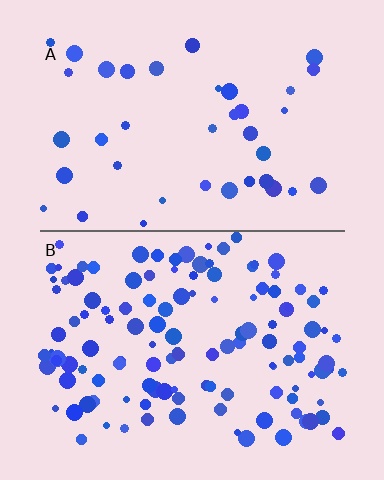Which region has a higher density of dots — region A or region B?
B (the bottom).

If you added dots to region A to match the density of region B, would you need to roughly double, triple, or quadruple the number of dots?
Approximately triple.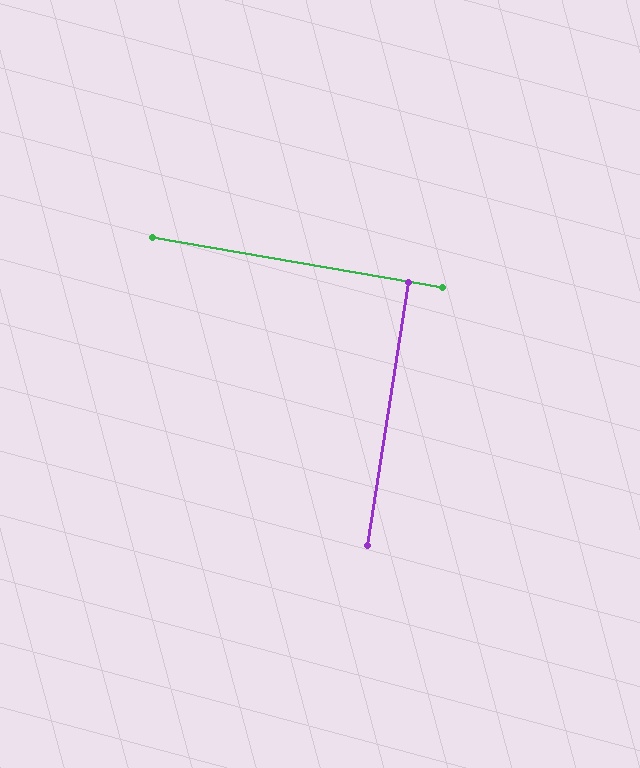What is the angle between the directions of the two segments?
Approximately 89 degrees.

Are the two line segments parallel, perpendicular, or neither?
Perpendicular — they meet at approximately 89°.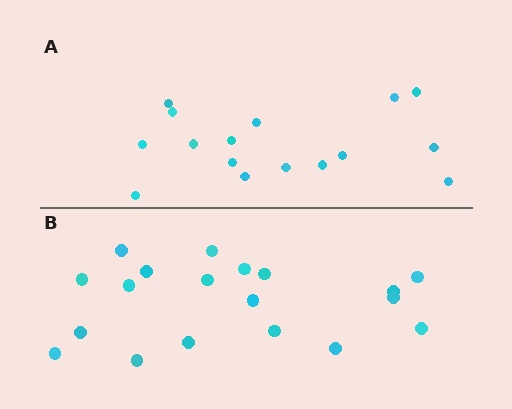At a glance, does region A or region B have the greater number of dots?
Region B (the bottom region) has more dots.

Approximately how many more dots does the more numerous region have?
Region B has just a few more — roughly 2 or 3 more dots than region A.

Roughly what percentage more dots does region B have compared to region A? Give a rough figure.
About 20% more.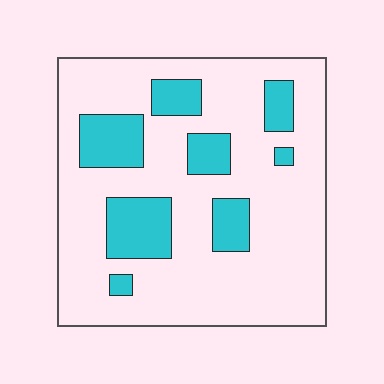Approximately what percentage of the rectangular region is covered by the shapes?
Approximately 20%.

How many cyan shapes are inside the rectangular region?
8.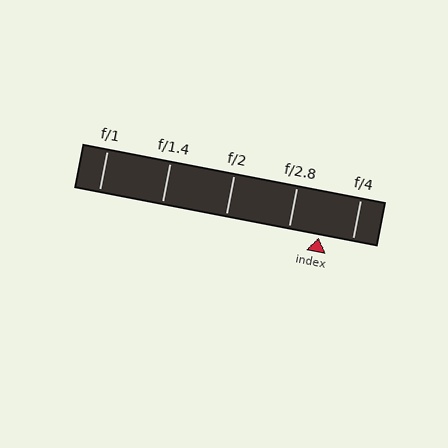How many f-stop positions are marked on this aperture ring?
There are 5 f-stop positions marked.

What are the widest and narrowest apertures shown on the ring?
The widest aperture shown is f/1 and the narrowest is f/4.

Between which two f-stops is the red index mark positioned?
The index mark is between f/2.8 and f/4.